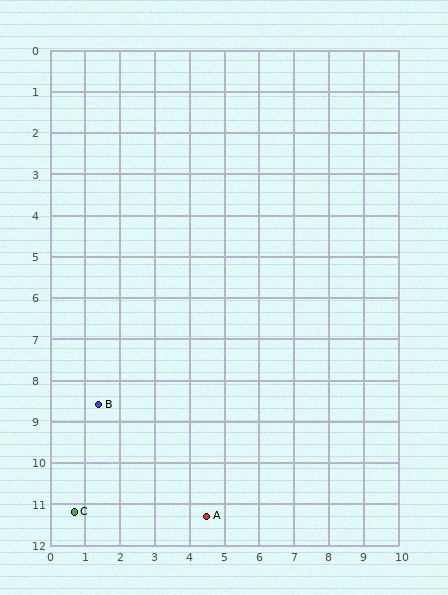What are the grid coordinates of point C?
Point C is at approximately (0.7, 11.2).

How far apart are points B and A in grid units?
Points B and A are about 4.1 grid units apart.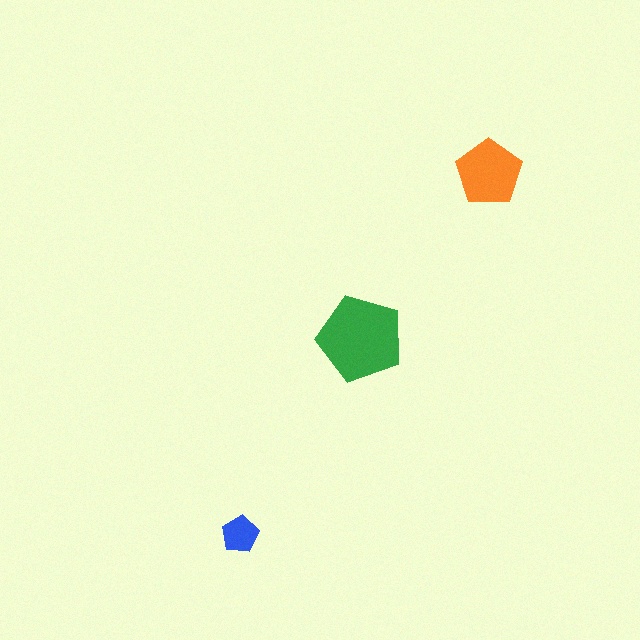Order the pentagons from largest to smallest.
the green one, the orange one, the blue one.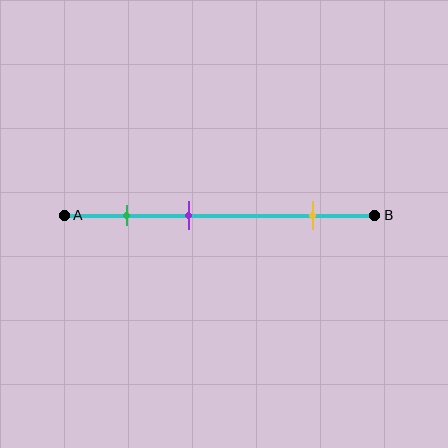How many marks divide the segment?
There are 3 marks dividing the segment.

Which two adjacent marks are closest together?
The green and purple marks are the closest adjacent pair.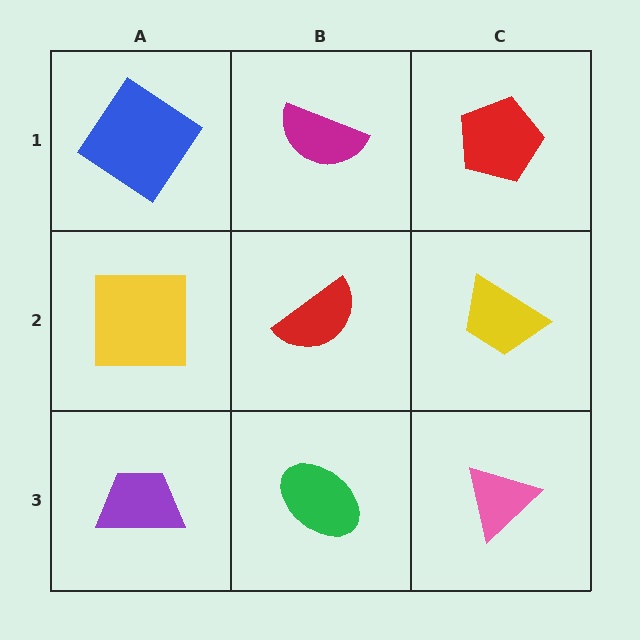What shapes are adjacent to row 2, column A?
A blue diamond (row 1, column A), a purple trapezoid (row 3, column A), a red semicircle (row 2, column B).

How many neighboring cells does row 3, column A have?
2.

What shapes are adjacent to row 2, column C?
A red pentagon (row 1, column C), a pink triangle (row 3, column C), a red semicircle (row 2, column B).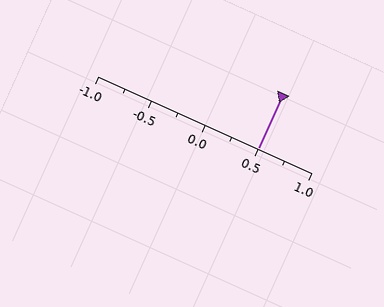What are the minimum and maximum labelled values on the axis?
The axis runs from -1.0 to 1.0.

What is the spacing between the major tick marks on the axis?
The major ticks are spaced 0.5 apart.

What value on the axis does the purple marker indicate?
The marker indicates approximately 0.5.